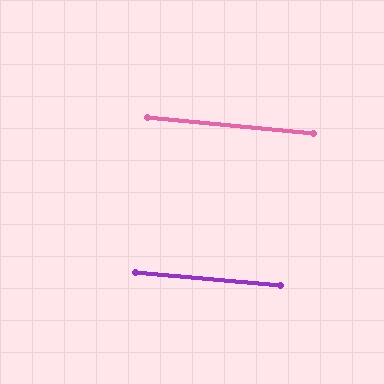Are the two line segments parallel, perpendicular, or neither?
Parallel — their directions differ by only 0.2°.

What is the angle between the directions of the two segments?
Approximately 0 degrees.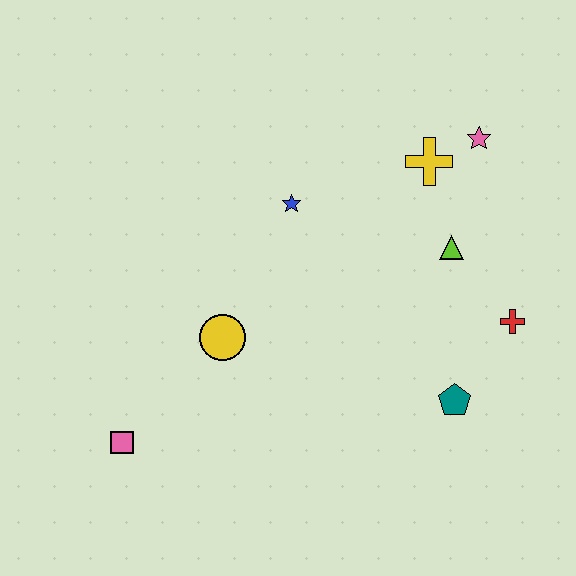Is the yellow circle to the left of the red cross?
Yes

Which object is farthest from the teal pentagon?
The pink square is farthest from the teal pentagon.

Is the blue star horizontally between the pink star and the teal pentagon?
No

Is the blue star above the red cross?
Yes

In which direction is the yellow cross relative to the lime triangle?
The yellow cross is above the lime triangle.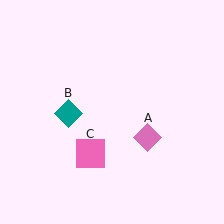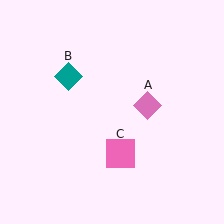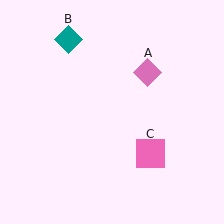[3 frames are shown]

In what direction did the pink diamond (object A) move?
The pink diamond (object A) moved up.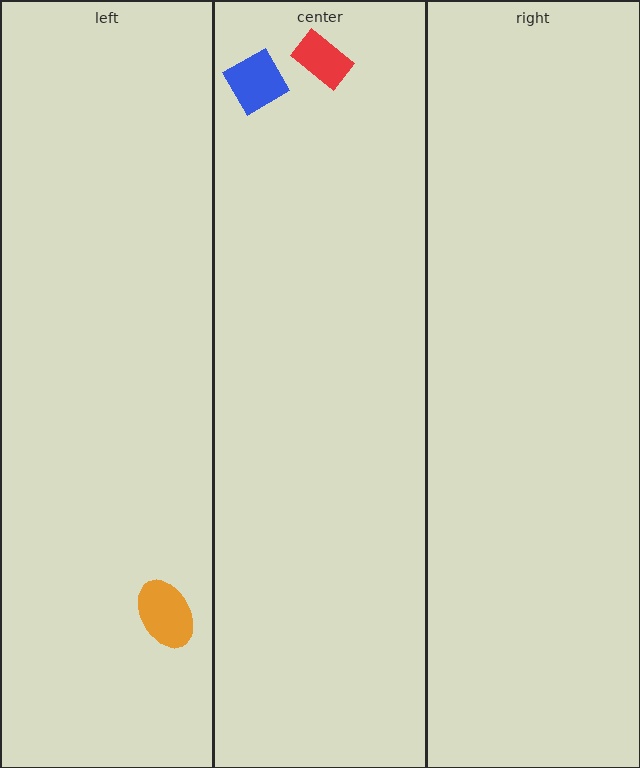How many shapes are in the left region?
1.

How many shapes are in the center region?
2.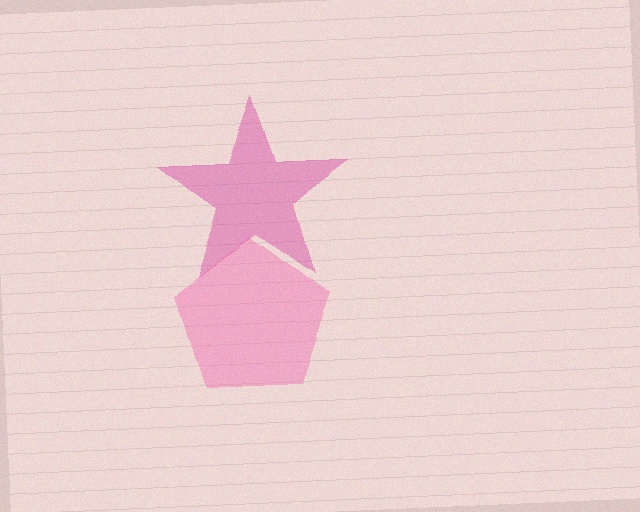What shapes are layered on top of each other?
The layered shapes are: a magenta star, a pink pentagon.